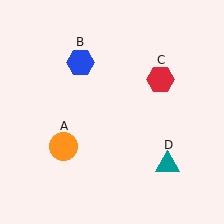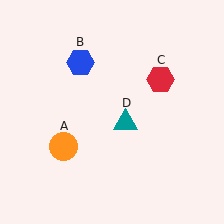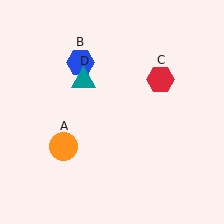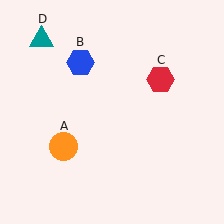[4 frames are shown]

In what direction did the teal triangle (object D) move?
The teal triangle (object D) moved up and to the left.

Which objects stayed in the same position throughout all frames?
Orange circle (object A) and blue hexagon (object B) and red hexagon (object C) remained stationary.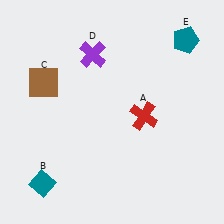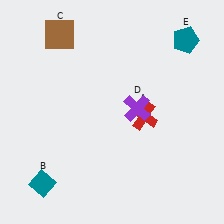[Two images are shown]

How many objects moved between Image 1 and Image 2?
2 objects moved between the two images.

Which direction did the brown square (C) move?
The brown square (C) moved up.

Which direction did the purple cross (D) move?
The purple cross (D) moved down.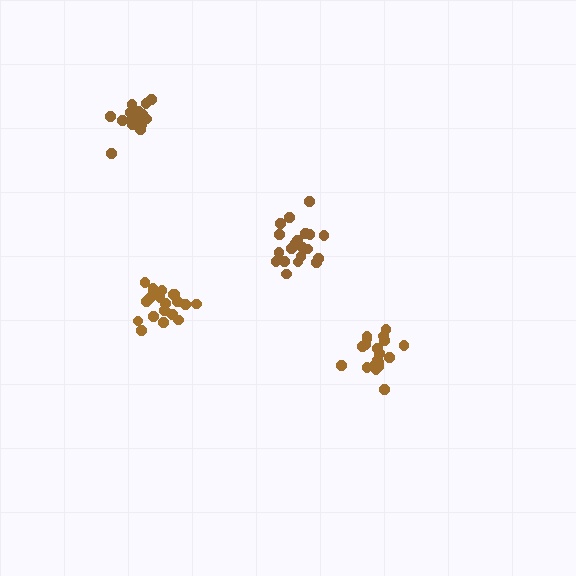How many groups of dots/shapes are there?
There are 4 groups.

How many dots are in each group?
Group 1: 20 dots, Group 2: 16 dots, Group 3: 20 dots, Group 4: 21 dots (77 total).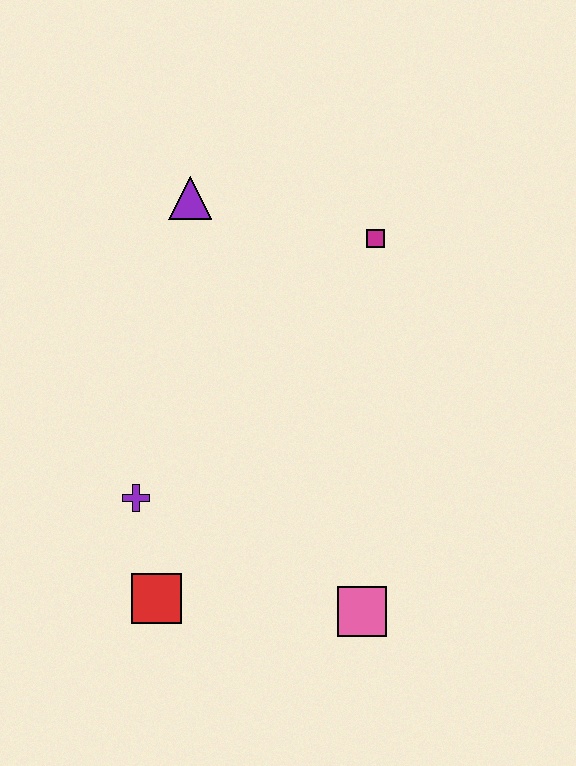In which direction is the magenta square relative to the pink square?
The magenta square is above the pink square.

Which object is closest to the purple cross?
The red square is closest to the purple cross.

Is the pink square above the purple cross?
No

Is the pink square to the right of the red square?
Yes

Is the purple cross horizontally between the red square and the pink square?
No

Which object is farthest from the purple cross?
The magenta square is farthest from the purple cross.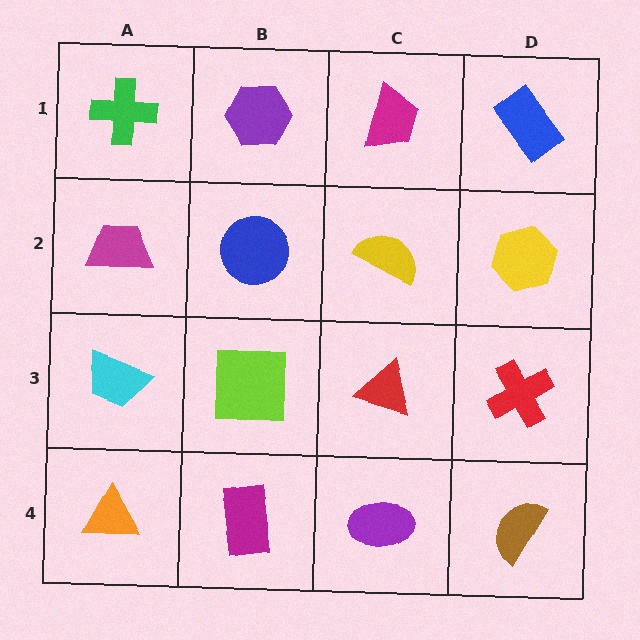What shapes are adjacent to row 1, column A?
A magenta trapezoid (row 2, column A), a purple hexagon (row 1, column B).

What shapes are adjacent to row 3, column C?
A yellow semicircle (row 2, column C), a purple ellipse (row 4, column C), a lime square (row 3, column B), a red cross (row 3, column D).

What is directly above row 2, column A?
A green cross.